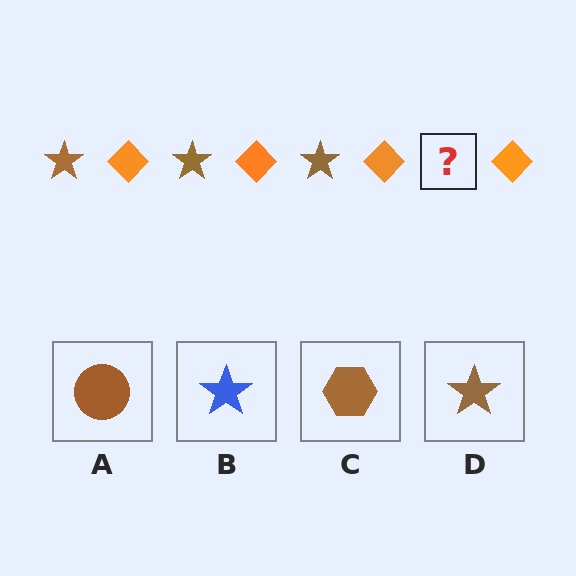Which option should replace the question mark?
Option D.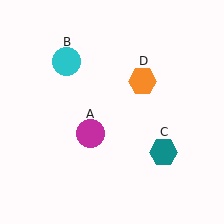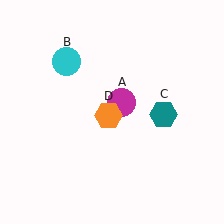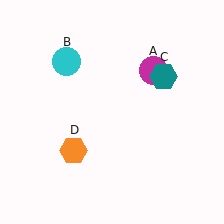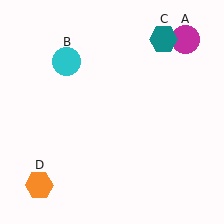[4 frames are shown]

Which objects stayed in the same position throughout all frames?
Cyan circle (object B) remained stationary.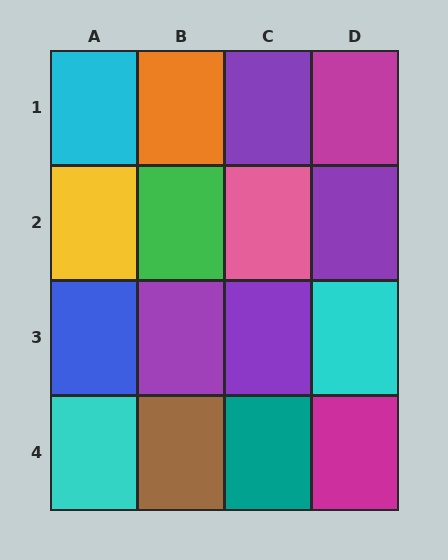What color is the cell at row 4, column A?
Cyan.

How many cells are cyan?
3 cells are cyan.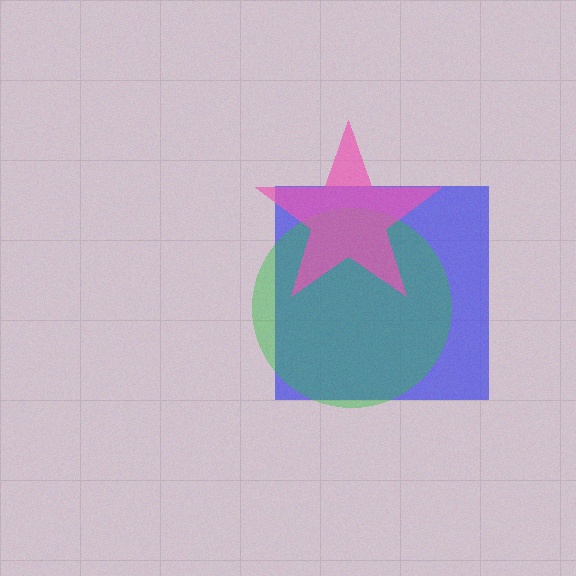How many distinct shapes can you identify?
There are 3 distinct shapes: a blue square, a green circle, a pink star.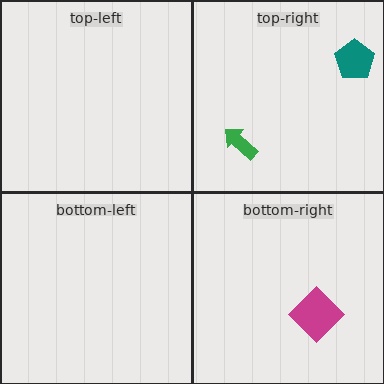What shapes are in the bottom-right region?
The magenta diamond.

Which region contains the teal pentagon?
The top-right region.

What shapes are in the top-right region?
The green arrow, the teal pentagon.